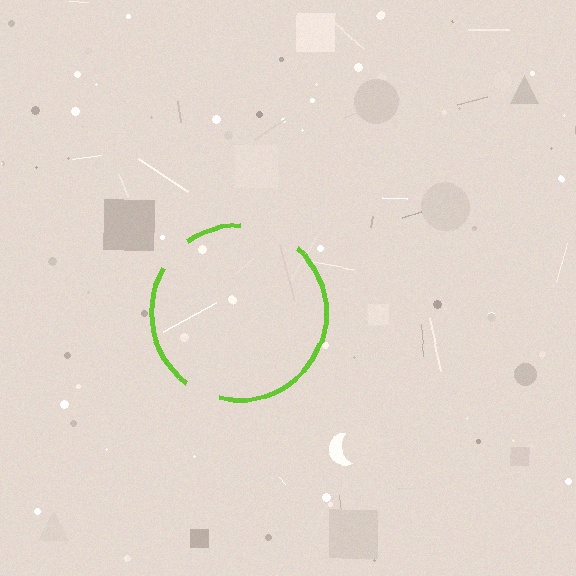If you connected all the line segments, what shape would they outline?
They would outline a circle.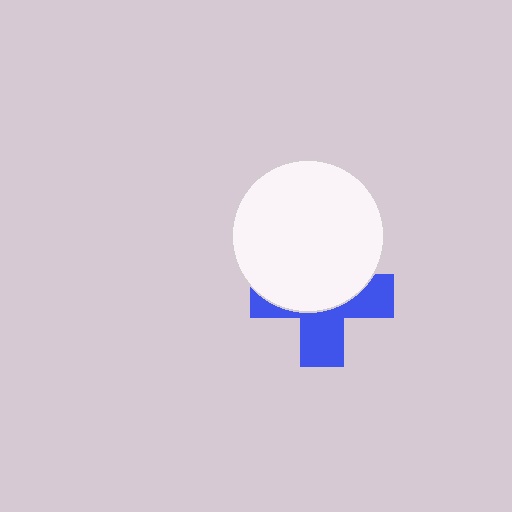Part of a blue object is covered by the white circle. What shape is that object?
It is a cross.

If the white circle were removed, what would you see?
You would see the complete blue cross.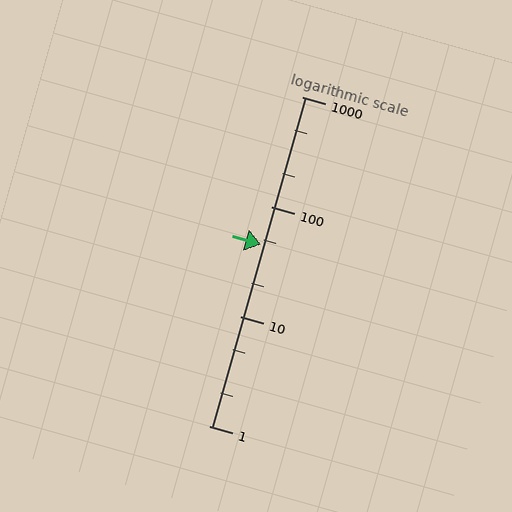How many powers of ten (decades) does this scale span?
The scale spans 3 decades, from 1 to 1000.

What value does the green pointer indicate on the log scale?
The pointer indicates approximately 45.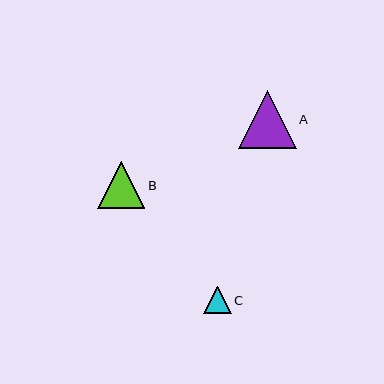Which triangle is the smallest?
Triangle C is the smallest with a size of approximately 27 pixels.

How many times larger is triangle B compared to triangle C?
Triangle B is approximately 1.7 times the size of triangle C.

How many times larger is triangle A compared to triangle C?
Triangle A is approximately 2.1 times the size of triangle C.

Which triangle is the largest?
Triangle A is the largest with a size of approximately 58 pixels.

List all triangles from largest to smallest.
From largest to smallest: A, B, C.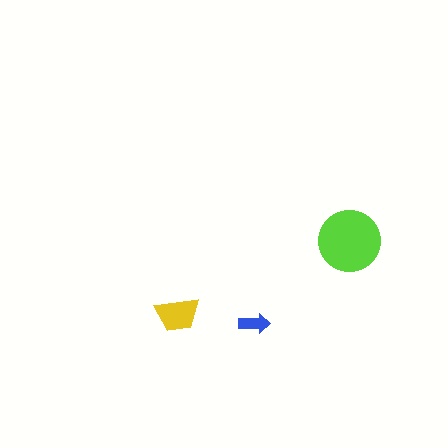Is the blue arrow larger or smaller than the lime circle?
Smaller.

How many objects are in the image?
There are 3 objects in the image.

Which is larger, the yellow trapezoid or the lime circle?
The lime circle.